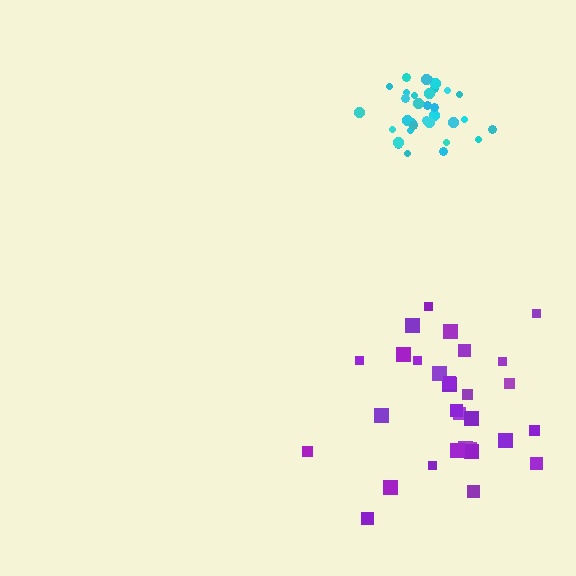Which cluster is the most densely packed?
Cyan.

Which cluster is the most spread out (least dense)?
Purple.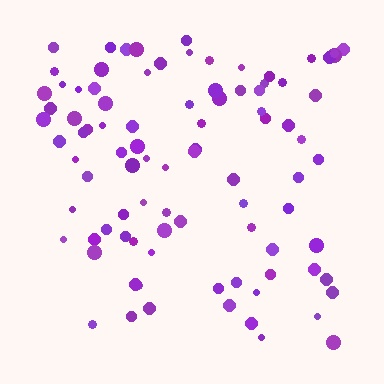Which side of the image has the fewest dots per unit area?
The bottom.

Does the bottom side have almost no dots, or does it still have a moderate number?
Still a moderate number, just noticeably fewer than the top.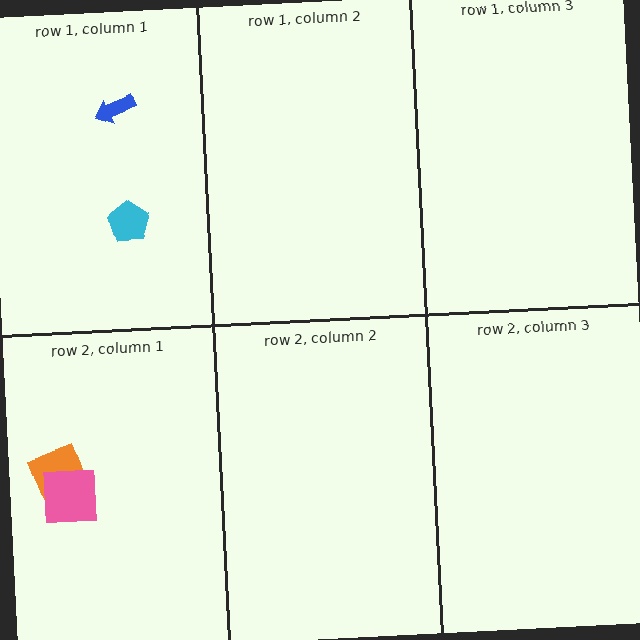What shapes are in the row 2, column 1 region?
The orange diamond, the pink square.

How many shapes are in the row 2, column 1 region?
2.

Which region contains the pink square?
The row 2, column 1 region.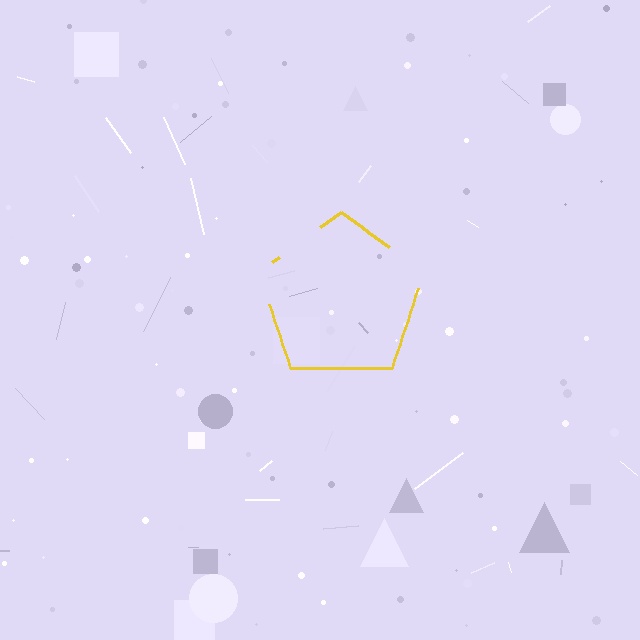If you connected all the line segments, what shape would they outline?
They would outline a pentagon.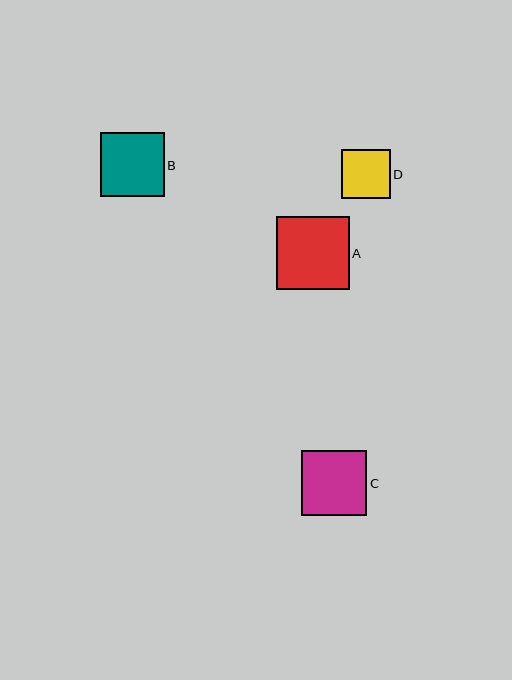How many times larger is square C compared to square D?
Square C is approximately 1.3 times the size of square D.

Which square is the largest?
Square A is the largest with a size of approximately 73 pixels.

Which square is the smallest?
Square D is the smallest with a size of approximately 48 pixels.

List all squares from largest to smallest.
From largest to smallest: A, C, B, D.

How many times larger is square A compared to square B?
Square A is approximately 1.1 times the size of square B.